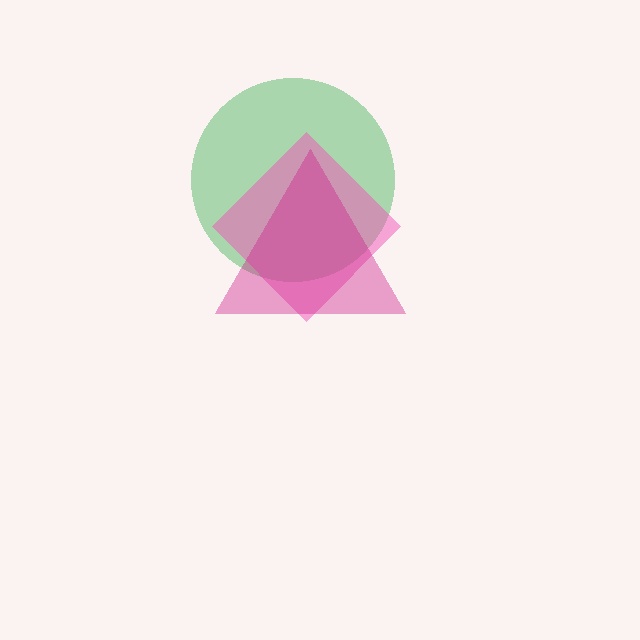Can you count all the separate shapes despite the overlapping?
Yes, there are 3 separate shapes.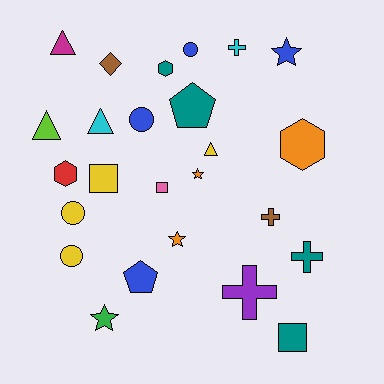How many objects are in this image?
There are 25 objects.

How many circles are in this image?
There are 4 circles.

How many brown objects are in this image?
There are 2 brown objects.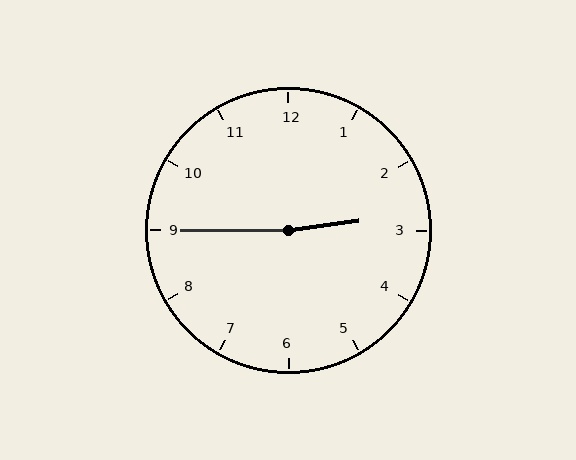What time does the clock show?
2:45.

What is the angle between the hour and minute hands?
Approximately 172 degrees.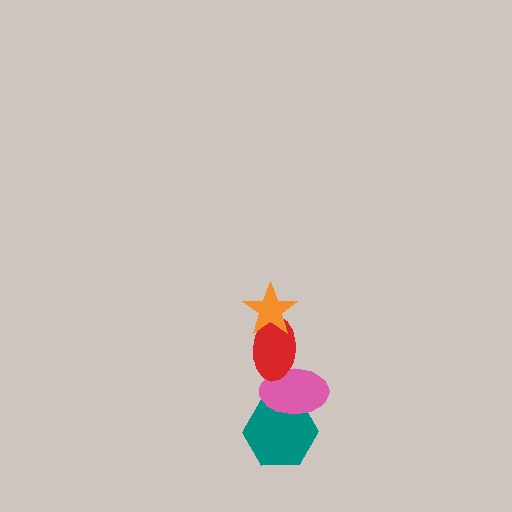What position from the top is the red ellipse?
The red ellipse is 2nd from the top.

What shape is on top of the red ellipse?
The orange star is on top of the red ellipse.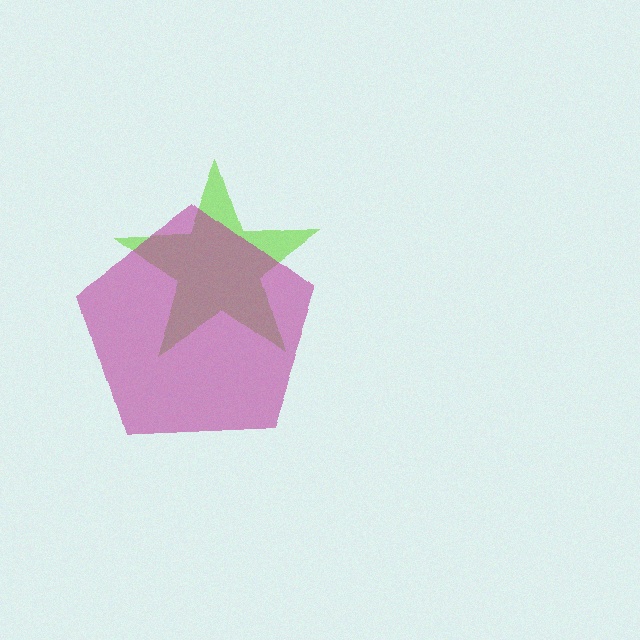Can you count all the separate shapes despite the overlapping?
Yes, there are 2 separate shapes.